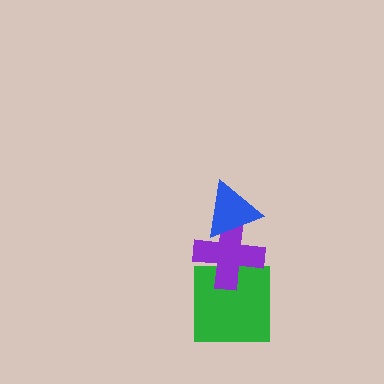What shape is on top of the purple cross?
The blue triangle is on top of the purple cross.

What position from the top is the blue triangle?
The blue triangle is 1st from the top.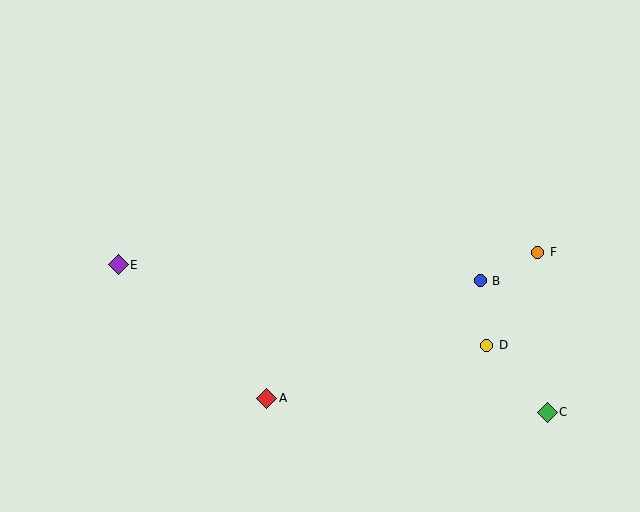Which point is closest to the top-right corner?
Point F is closest to the top-right corner.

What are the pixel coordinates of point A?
Point A is at (267, 398).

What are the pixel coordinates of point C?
Point C is at (547, 412).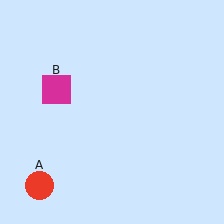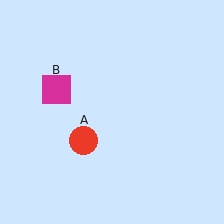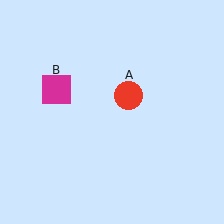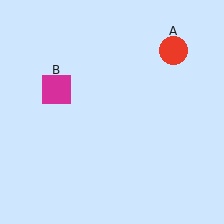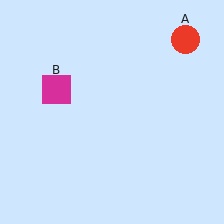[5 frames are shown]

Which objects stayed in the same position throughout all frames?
Magenta square (object B) remained stationary.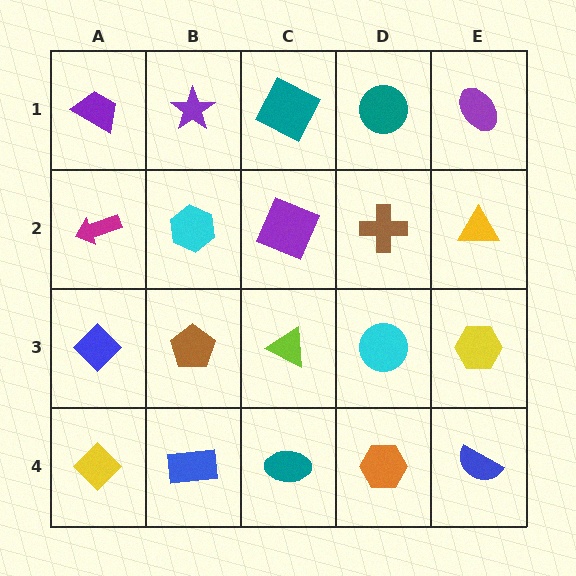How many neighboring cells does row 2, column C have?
4.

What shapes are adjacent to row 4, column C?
A lime triangle (row 3, column C), a blue rectangle (row 4, column B), an orange hexagon (row 4, column D).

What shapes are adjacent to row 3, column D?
A brown cross (row 2, column D), an orange hexagon (row 4, column D), a lime triangle (row 3, column C), a yellow hexagon (row 3, column E).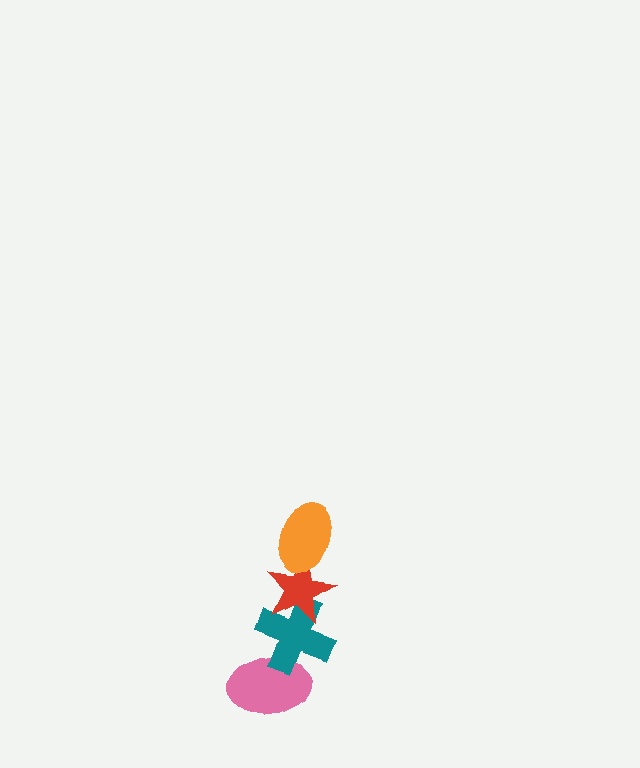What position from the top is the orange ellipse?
The orange ellipse is 1st from the top.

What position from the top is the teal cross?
The teal cross is 3rd from the top.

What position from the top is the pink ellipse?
The pink ellipse is 4th from the top.